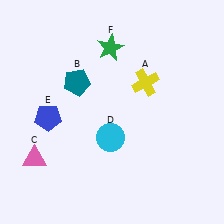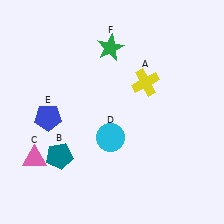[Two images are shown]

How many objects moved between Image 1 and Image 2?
1 object moved between the two images.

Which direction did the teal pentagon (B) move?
The teal pentagon (B) moved down.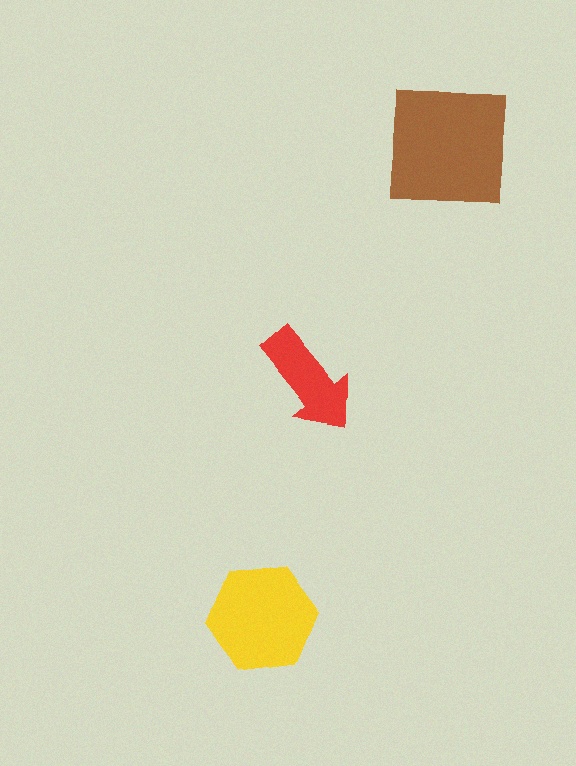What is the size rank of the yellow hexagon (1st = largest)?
2nd.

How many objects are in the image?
There are 3 objects in the image.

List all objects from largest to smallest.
The brown square, the yellow hexagon, the red arrow.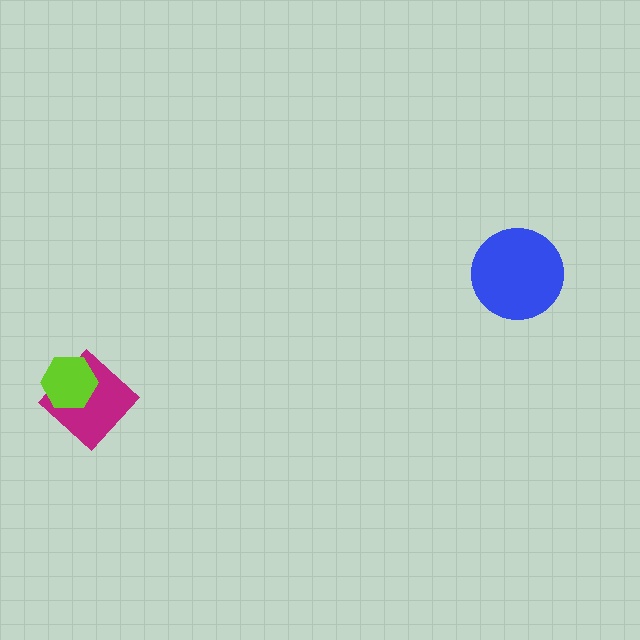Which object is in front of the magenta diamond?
The lime hexagon is in front of the magenta diamond.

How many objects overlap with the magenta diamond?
1 object overlaps with the magenta diamond.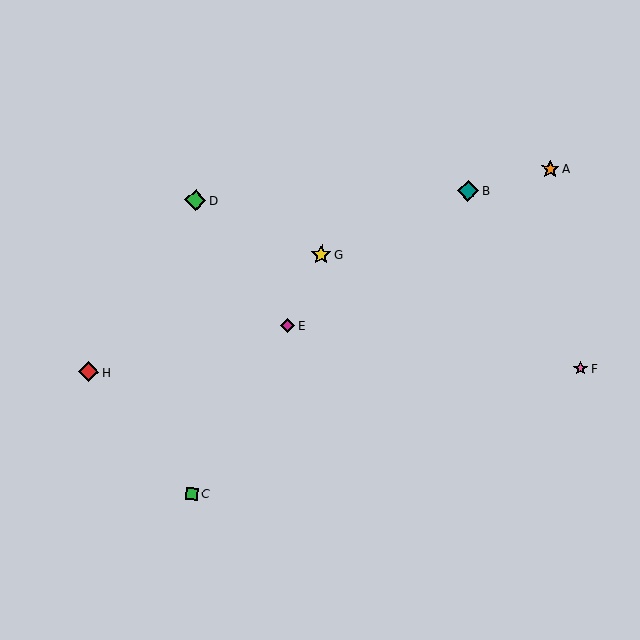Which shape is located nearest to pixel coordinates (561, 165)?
The orange star (labeled A) at (550, 169) is nearest to that location.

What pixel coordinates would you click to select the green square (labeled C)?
Click at (192, 494) to select the green square C.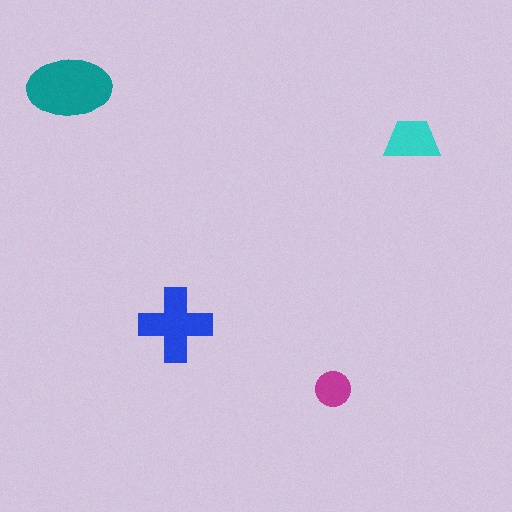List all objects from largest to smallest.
The teal ellipse, the blue cross, the cyan trapezoid, the magenta circle.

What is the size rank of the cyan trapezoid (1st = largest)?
3rd.